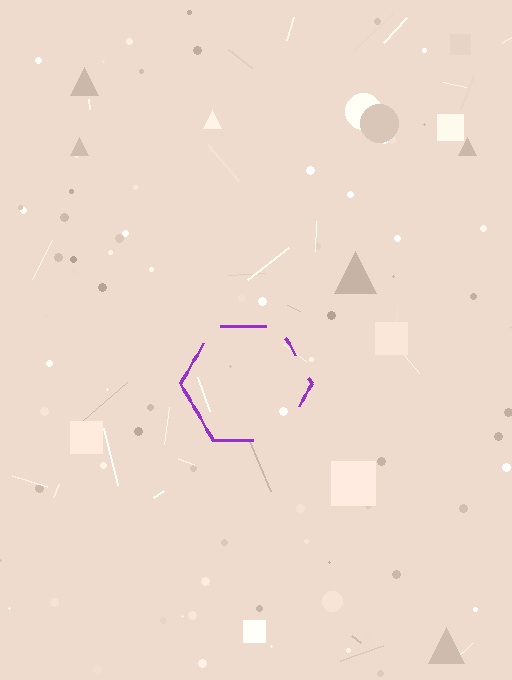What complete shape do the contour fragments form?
The contour fragments form a hexagon.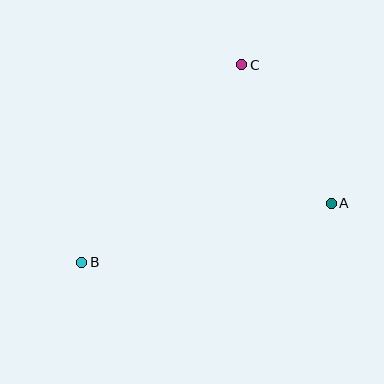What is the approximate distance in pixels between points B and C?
The distance between B and C is approximately 255 pixels.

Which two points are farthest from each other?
Points A and B are farthest from each other.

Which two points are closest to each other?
Points A and C are closest to each other.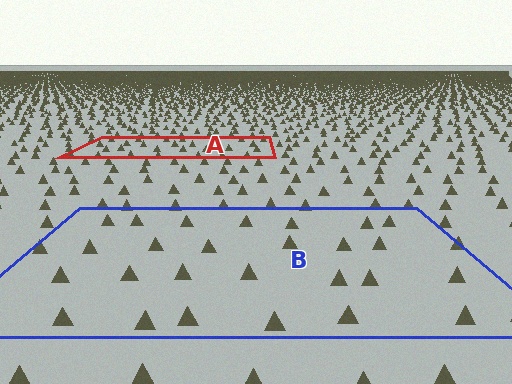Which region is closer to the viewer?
Region B is closer. The texture elements there are larger and more spread out.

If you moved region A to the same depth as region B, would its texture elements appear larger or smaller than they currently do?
They would appear larger. At a closer depth, the same texture elements are projected at a bigger on-screen size.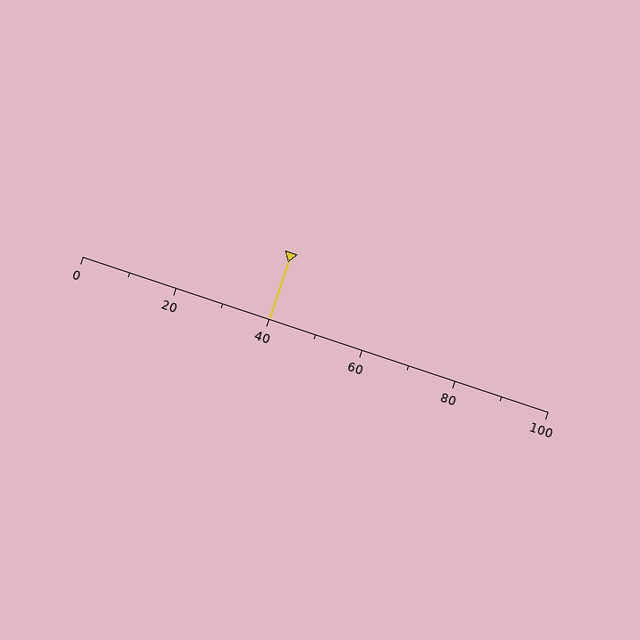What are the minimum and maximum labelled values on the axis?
The axis runs from 0 to 100.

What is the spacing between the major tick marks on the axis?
The major ticks are spaced 20 apart.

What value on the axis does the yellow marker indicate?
The marker indicates approximately 40.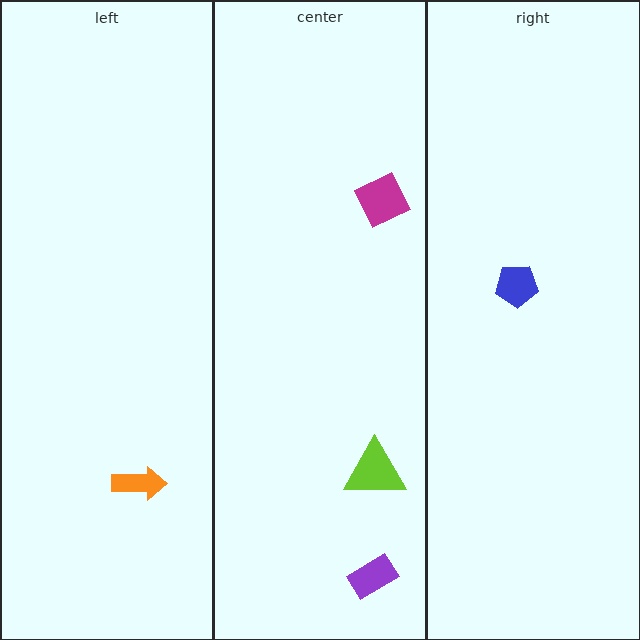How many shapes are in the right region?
1.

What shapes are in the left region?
The orange arrow.